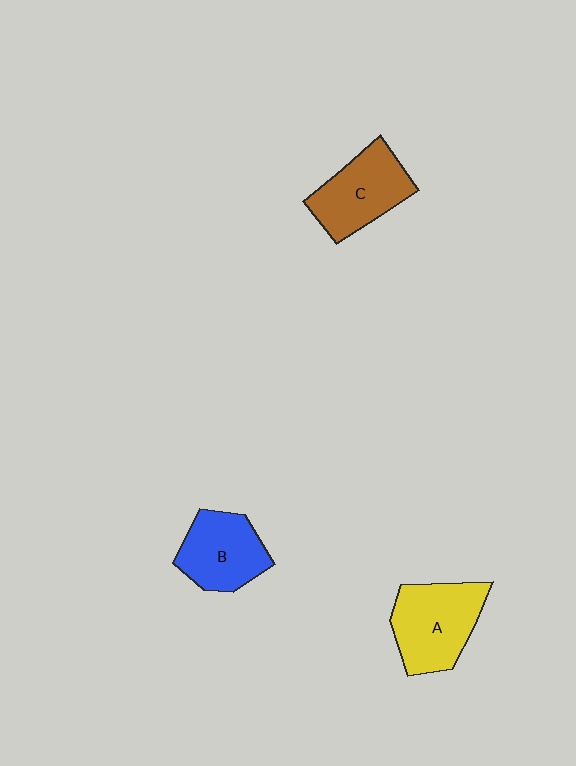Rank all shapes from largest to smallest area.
From largest to smallest: A (yellow), C (brown), B (blue).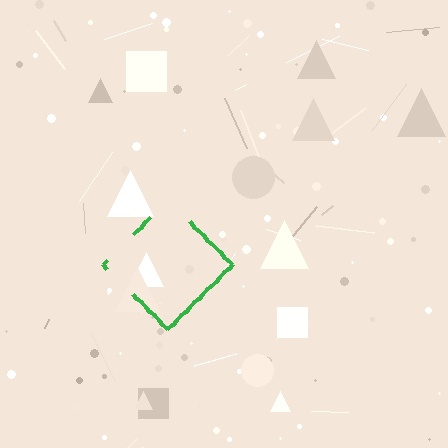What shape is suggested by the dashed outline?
The dashed outline suggests a diamond.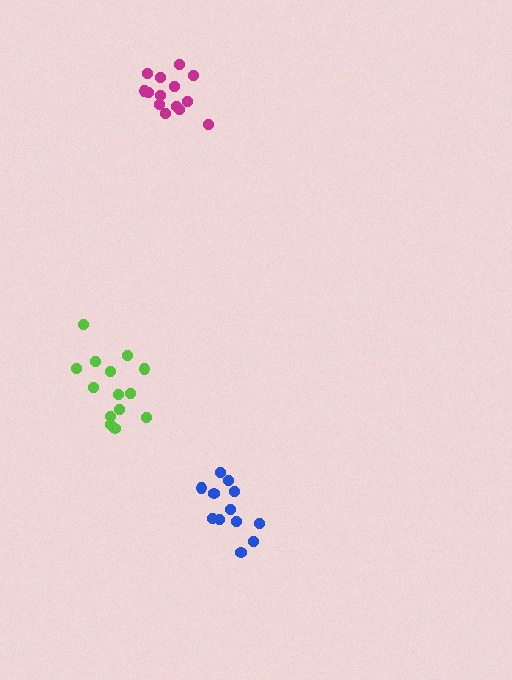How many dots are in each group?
Group 1: 12 dots, Group 2: 14 dots, Group 3: 14 dots (40 total).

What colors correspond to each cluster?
The clusters are colored: blue, magenta, lime.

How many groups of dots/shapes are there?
There are 3 groups.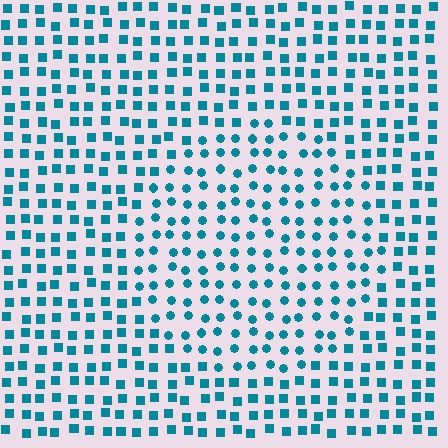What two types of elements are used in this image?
The image uses circles inside the circle region and squares outside it.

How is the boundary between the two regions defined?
The boundary is defined by a change in element shape: circles inside vs. squares outside. All elements share the same color and spacing.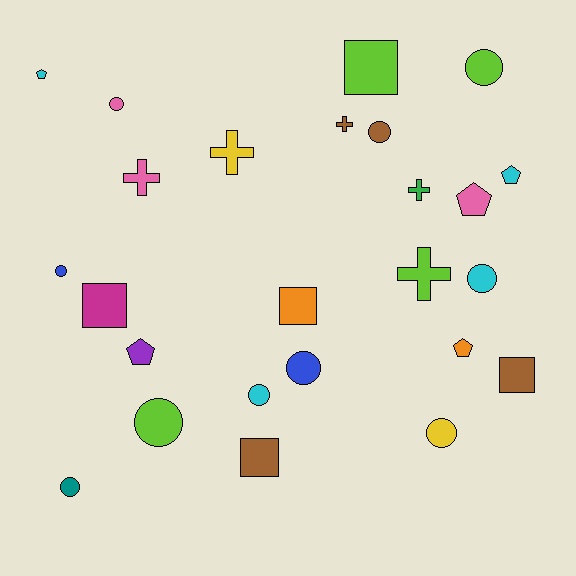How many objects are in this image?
There are 25 objects.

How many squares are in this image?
There are 5 squares.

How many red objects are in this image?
There are no red objects.